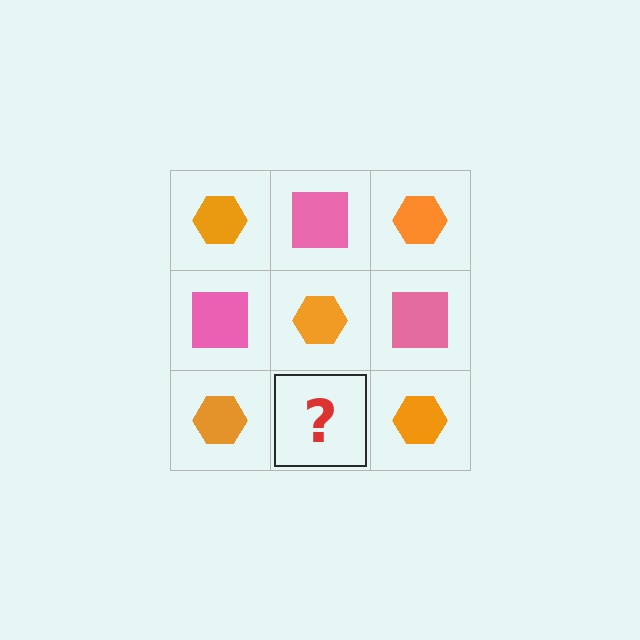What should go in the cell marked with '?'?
The missing cell should contain a pink square.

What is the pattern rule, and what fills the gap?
The rule is that it alternates orange hexagon and pink square in a checkerboard pattern. The gap should be filled with a pink square.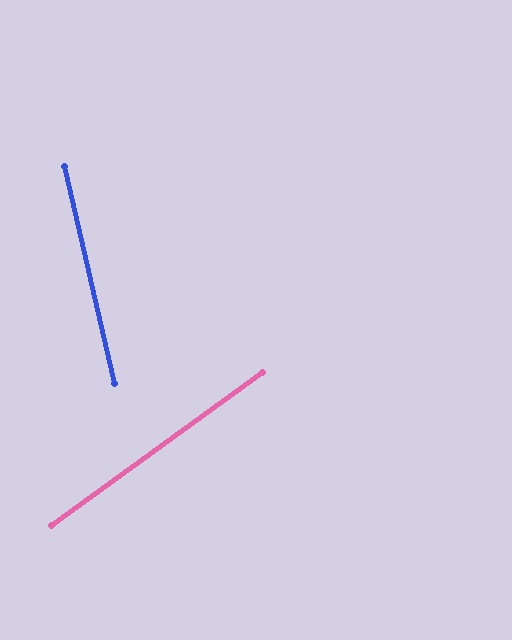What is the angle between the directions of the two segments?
Approximately 67 degrees.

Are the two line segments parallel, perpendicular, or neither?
Neither parallel nor perpendicular — they differ by about 67°.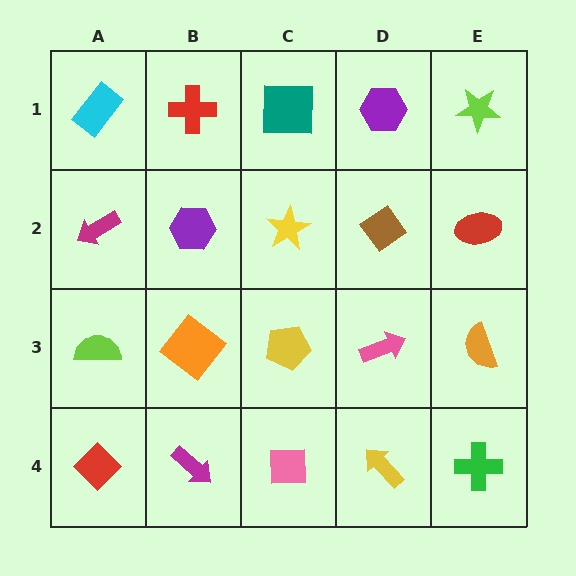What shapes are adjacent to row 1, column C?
A yellow star (row 2, column C), a red cross (row 1, column B), a purple hexagon (row 1, column D).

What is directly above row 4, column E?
An orange semicircle.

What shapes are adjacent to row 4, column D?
A pink arrow (row 3, column D), a pink square (row 4, column C), a green cross (row 4, column E).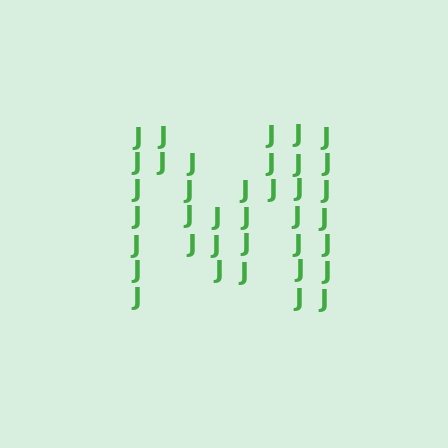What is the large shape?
The large shape is the letter M.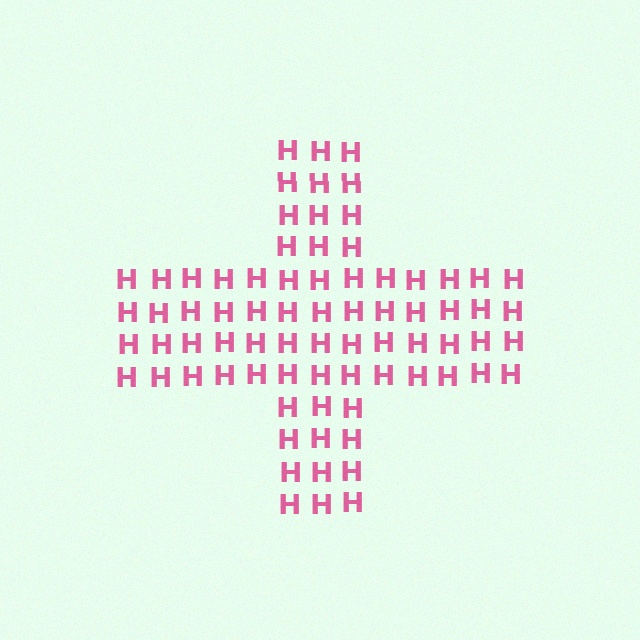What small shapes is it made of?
It is made of small letter H's.